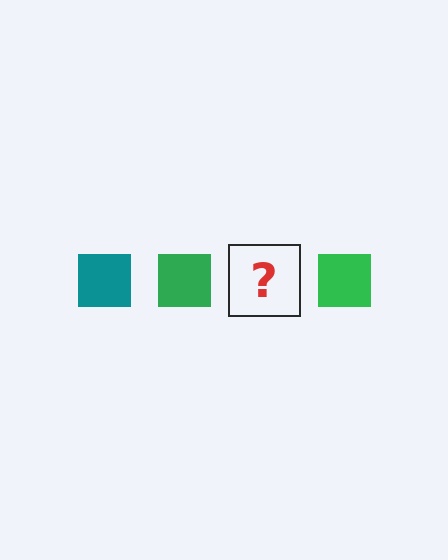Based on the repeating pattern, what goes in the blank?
The blank should be a teal square.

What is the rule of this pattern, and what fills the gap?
The rule is that the pattern cycles through teal, green squares. The gap should be filled with a teal square.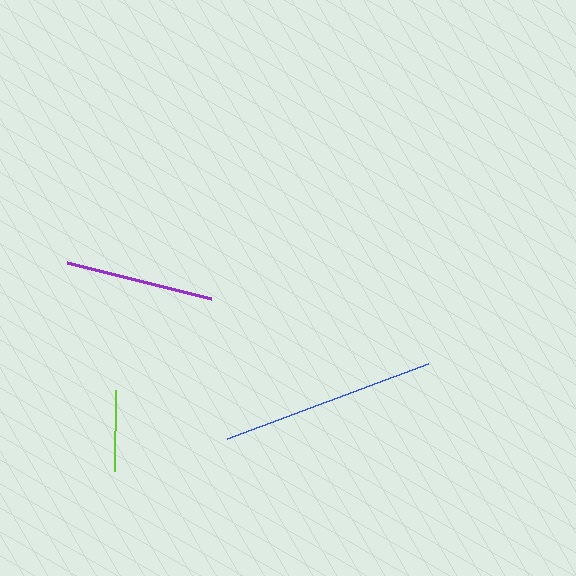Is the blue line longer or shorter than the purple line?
The blue line is longer than the purple line.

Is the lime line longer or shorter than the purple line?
The purple line is longer than the lime line.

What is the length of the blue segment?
The blue segment is approximately 214 pixels long.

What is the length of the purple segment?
The purple segment is approximately 148 pixels long.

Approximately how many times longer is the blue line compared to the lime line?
The blue line is approximately 2.6 times the length of the lime line.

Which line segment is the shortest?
The lime line is the shortest at approximately 81 pixels.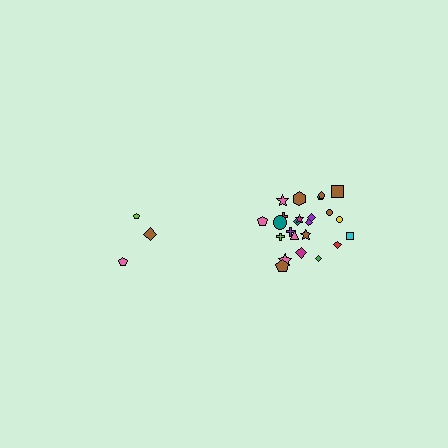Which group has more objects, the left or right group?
The right group.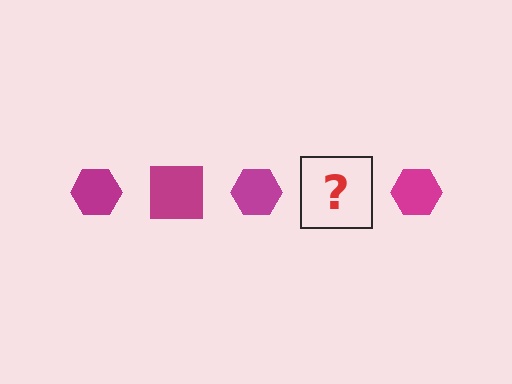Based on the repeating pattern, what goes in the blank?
The blank should be a magenta square.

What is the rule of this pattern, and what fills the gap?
The rule is that the pattern cycles through hexagon, square shapes in magenta. The gap should be filled with a magenta square.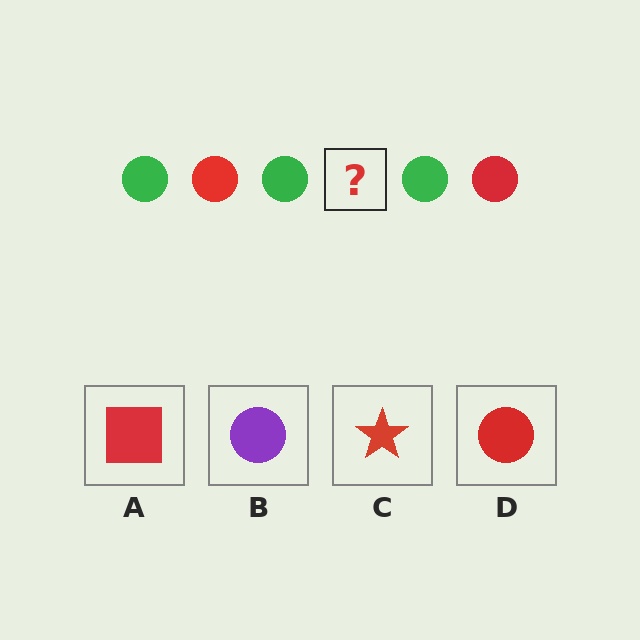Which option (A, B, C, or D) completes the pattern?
D.